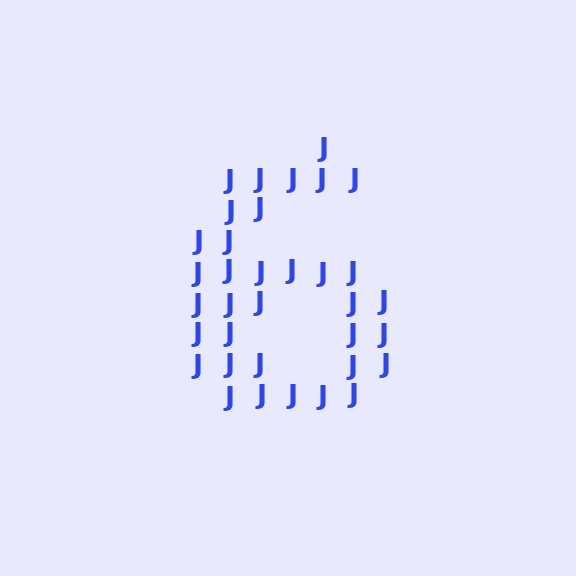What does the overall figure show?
The overall figure shows the digit 6.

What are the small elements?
The small elements are letter J's.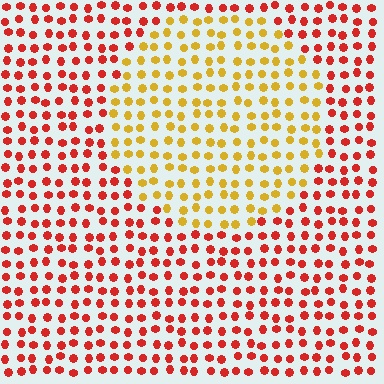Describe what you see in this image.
The image is filled with small red elements in a uniform arrangement. A circle-shaped region is visible where the elements are tinted to a slightly different hue, forming a subtle color boundary.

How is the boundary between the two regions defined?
The boundary is defined purely by a slight shift in hue (about 47 degrees). Spacing, size, and orientation are identical on both sides.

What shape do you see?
I see a circle.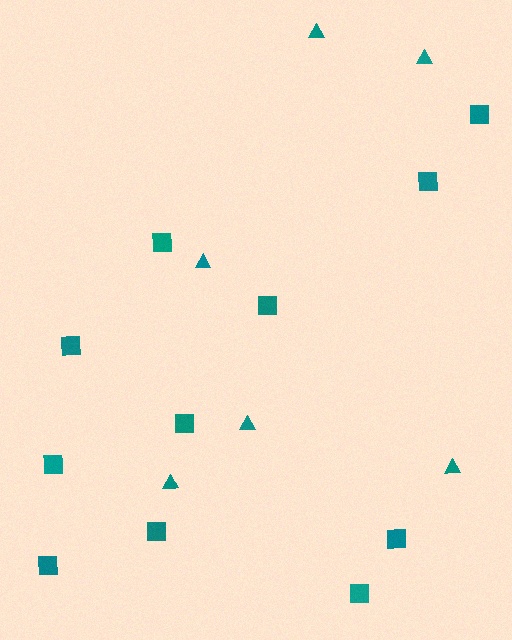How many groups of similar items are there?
There are 2 groups: one group of triangles (6) and one group of squares (11).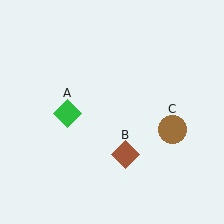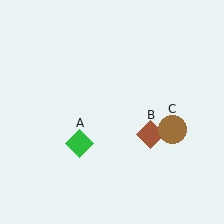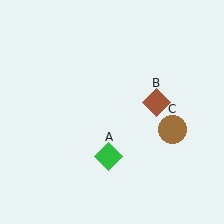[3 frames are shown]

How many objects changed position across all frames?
2 objects changed position: green diamond (object A), brown diamond (object B).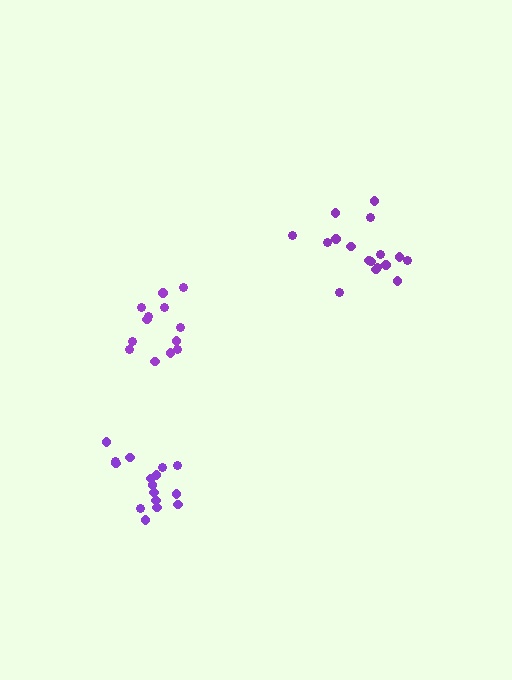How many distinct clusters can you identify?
There are 3 distinct clusters.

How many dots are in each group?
Group 1: 17 dots, Group 2: 16 dots, Group 3: 13 dots (46 total).